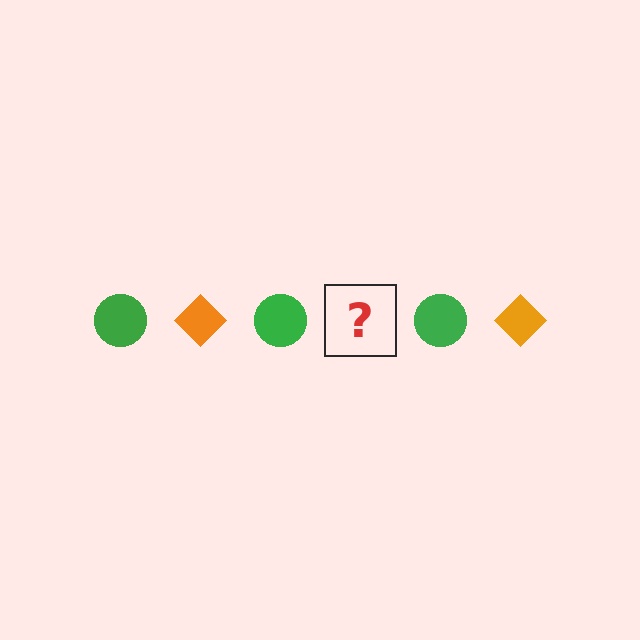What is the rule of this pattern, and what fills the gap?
The rule is that the pattern alternates between green circle and orange diamond. The gap should be filled with an orange diamond.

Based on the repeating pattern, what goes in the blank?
The blank should be an orange diamond.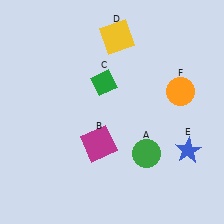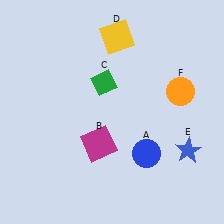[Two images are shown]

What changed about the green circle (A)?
In Image 1, A is green. In Image 2, it changed to blue.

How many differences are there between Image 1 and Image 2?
There is 1 difference between the two images.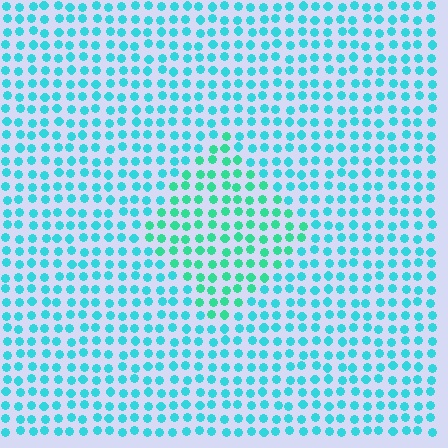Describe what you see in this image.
The image is filled with small cyan elements in a uniform arrangement. A diamond-shaped region is visible where the elements are tinted to a slightly different hue, forming a subtle color boundary.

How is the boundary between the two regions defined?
The boundary is defined purely by a slight shift in hue (about 29 degrees). Spacing, size, and orientation are identical on both sides.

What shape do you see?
I see a diamond.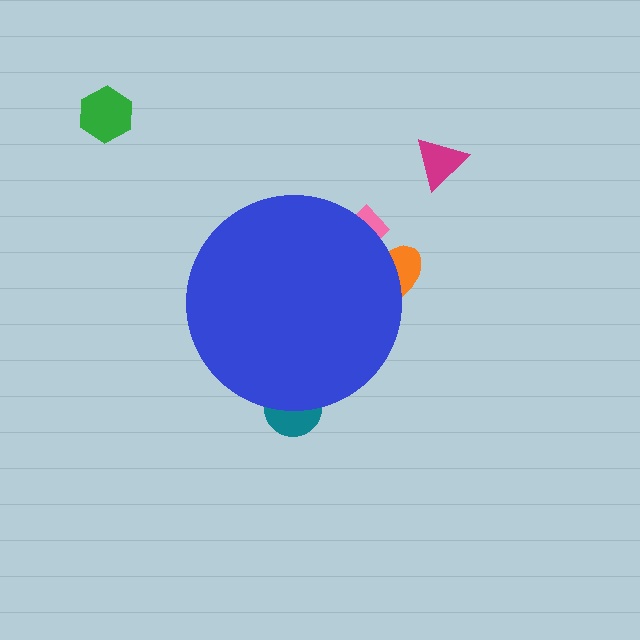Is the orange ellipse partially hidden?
Yes, the orange ellipse is partially hidden behind the blue circle.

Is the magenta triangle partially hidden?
No, the magenta triangle is fully visible.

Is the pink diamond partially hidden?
Yes, the pink diamond is partially hidden behind the blue circle.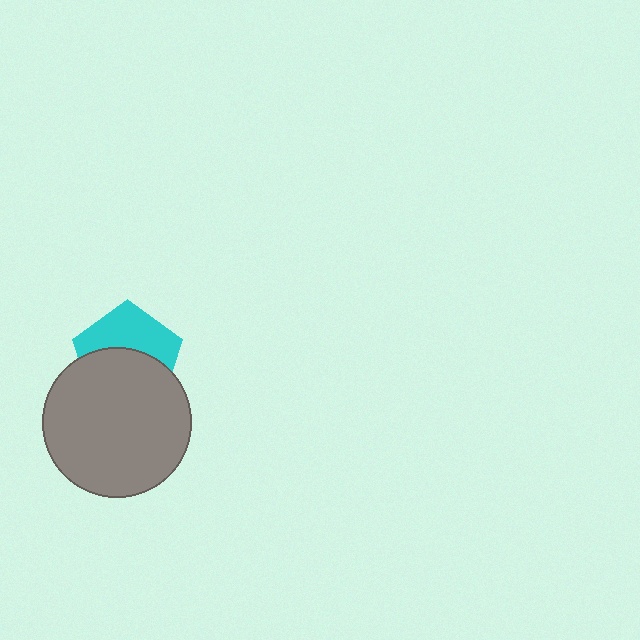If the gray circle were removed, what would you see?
You would see the complete cyan pentagon.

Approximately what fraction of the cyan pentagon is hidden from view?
Roughly 54% of the cyan pentagon is hidden behind the gray circle.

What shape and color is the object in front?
The object in front is a gray circle.